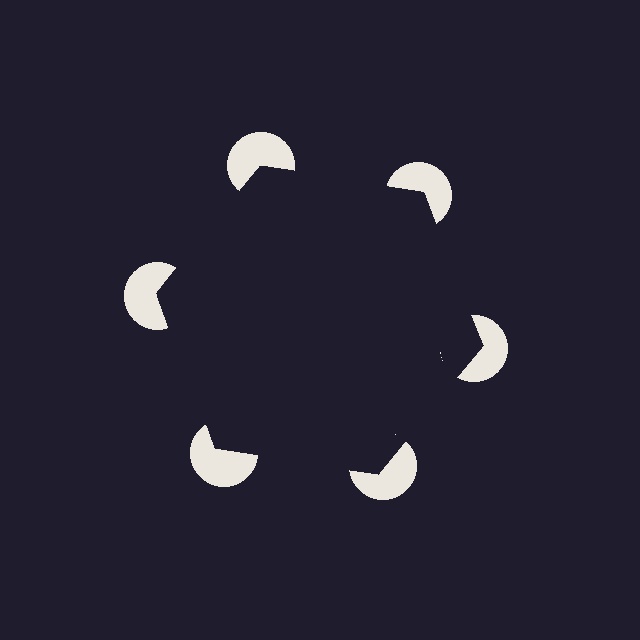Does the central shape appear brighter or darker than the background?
It typically appears slightly darker than the background, even though no actual brightness change is drawn.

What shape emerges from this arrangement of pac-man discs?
An illusory hexagon — its edges are inferred from the aligned wedge cuts in the pac-man discs, not physically drawn.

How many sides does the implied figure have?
6 sides.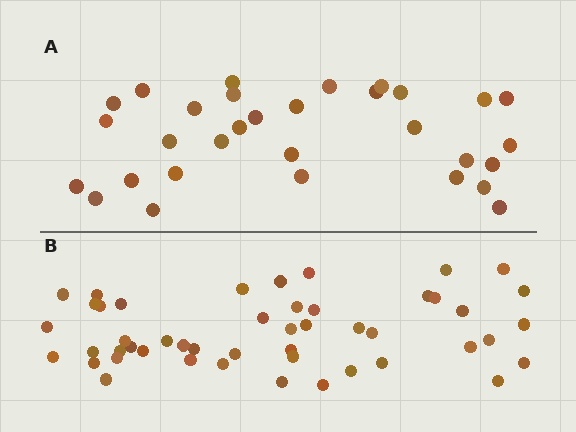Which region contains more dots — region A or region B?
Region B (the bottom region) has more dots.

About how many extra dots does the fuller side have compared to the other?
Region B has approximately 15 more dots than region A.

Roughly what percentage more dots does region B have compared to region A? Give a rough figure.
About 55% more.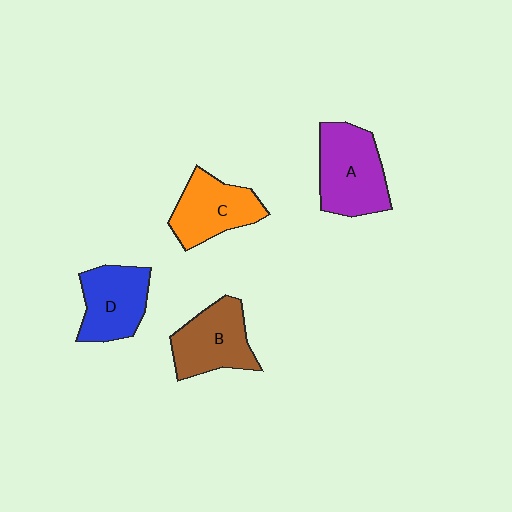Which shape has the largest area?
Shape A (purple).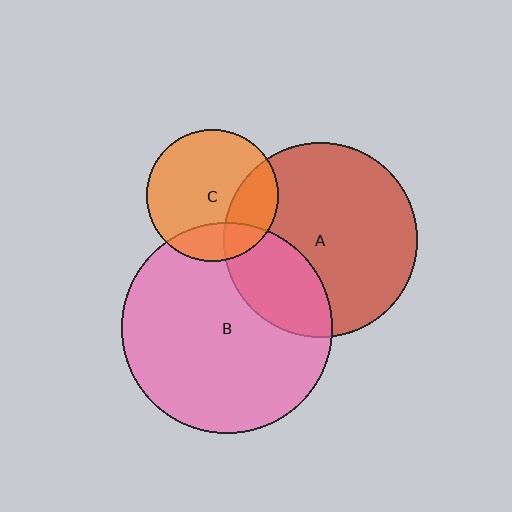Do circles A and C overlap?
Yes.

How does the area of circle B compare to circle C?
Approximately 2.6 times.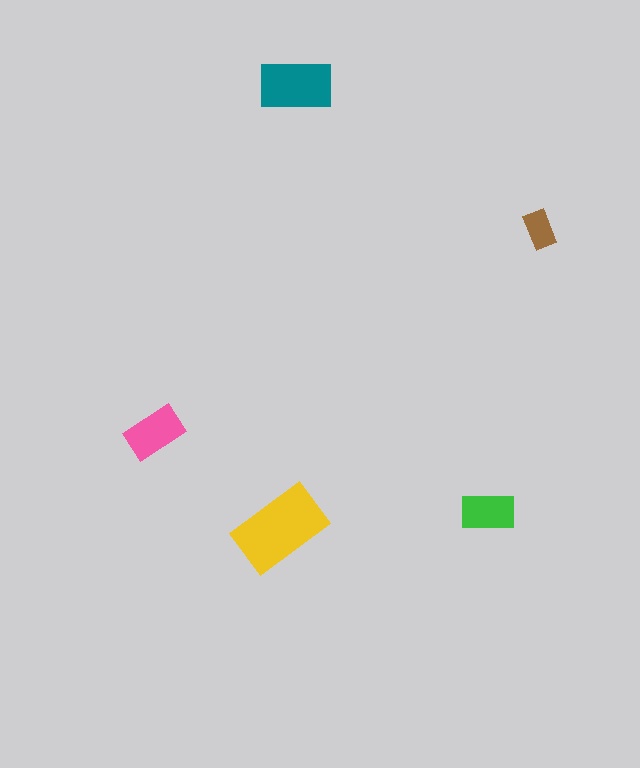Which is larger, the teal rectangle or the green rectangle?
The teal one.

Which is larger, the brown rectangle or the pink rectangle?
The pink one.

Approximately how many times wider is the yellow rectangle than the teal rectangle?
About 1.5 times wider.